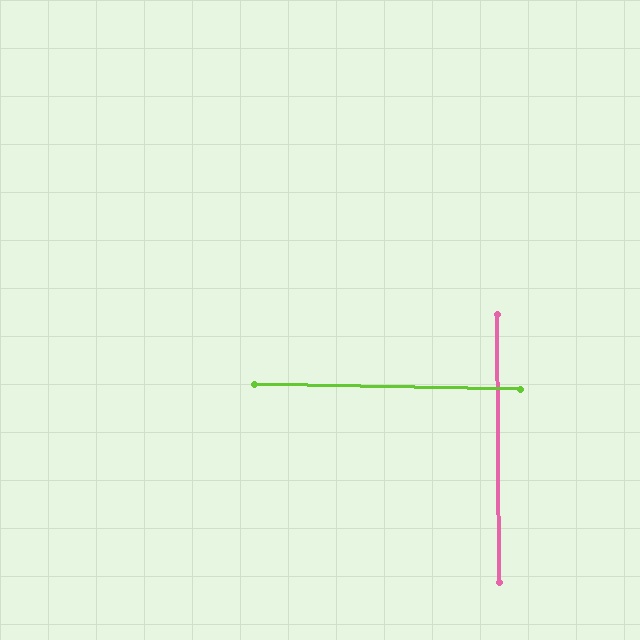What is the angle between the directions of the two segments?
Approximately 88 degrees.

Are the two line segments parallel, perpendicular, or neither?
Perpendicular — they meet at approximately 88°.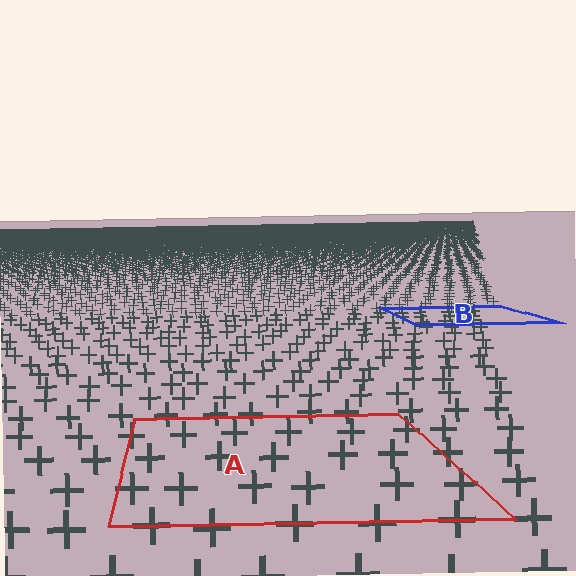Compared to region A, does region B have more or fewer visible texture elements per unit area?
Region B has more texture elements per unit area — they are packed more densely because it is farther away.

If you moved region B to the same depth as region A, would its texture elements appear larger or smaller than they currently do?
They would appear larger. At a closer depth, the same texture elements are projected at a bigger on-screen size.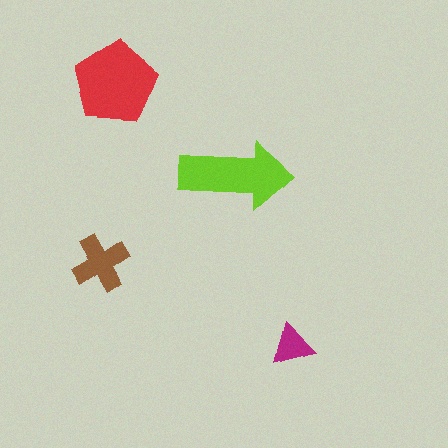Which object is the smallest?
The magenta triangle.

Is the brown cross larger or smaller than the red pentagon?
Smaller.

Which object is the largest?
The red pentagon.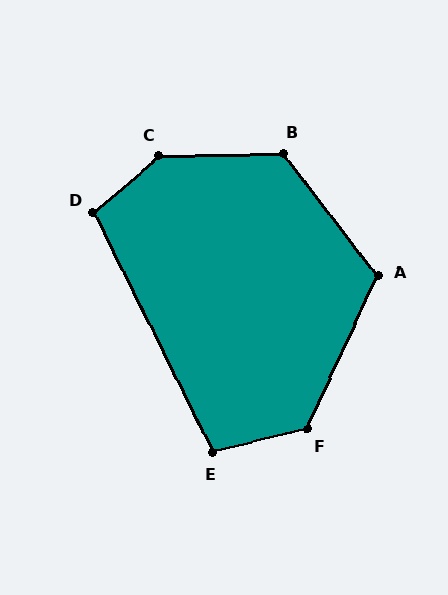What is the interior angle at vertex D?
Approximately 104 degrees (obtuse).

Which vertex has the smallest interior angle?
E, at approximately 102 degrees.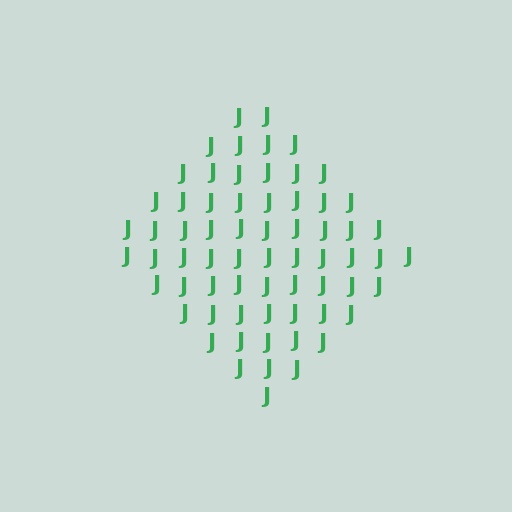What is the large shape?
The large shape is a diamond.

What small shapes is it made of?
It is made of small letter J's.